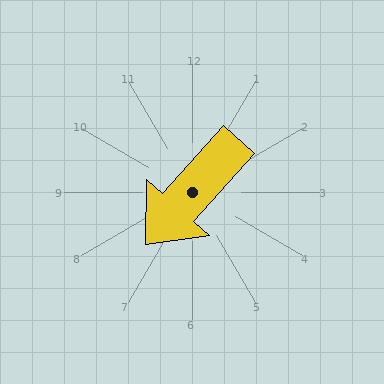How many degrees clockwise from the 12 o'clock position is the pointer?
Approximately 222 degrees.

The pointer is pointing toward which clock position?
Roughly 7 o'clock.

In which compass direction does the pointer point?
Southwest.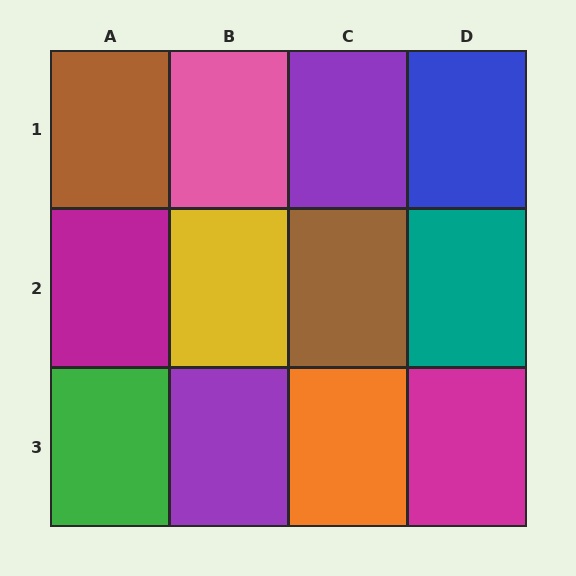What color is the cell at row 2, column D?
Teal.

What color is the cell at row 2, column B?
Yellow.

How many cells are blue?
1 cell is blue.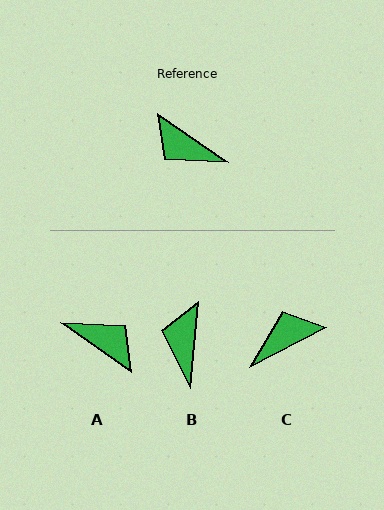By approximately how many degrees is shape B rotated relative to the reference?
Approximately 60 degrees clockwise.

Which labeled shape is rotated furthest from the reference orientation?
A, about 180 degrees away.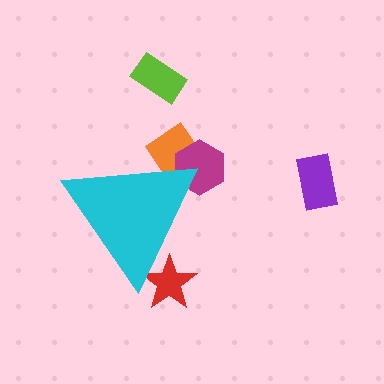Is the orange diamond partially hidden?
Yes, the orange diamond is partially hidden behind the cyan triangle.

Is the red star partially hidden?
Yes, the red star is partially hidden behind the cyan triangle.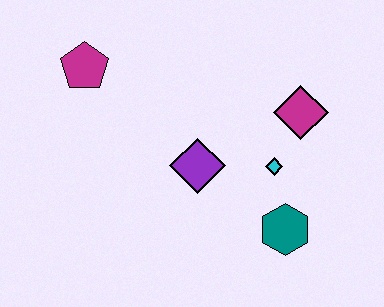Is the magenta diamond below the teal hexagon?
No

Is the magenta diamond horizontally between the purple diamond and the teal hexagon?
No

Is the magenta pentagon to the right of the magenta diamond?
No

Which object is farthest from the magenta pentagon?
The teal hexagon is farthest from the magenta pentagon.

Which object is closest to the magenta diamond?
The cyan diamond is closest to the magenta diamond.